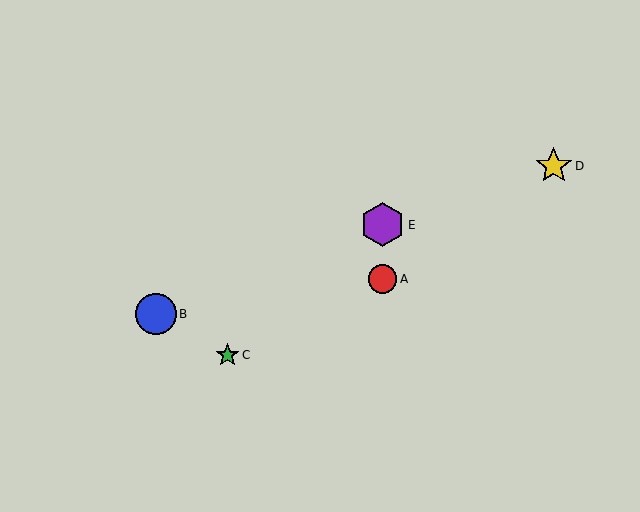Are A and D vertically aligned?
No, A is at x≈383 and D is at x≈554.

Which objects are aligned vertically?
Objects A, E are aligned vertically.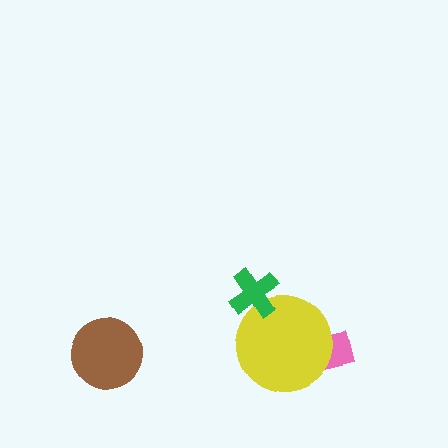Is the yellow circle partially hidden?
Yes, it is partially covered by another shape.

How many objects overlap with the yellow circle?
2 objects overlap with the yellow circle.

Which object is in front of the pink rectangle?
The yellow circle is in front of the pink rectangle.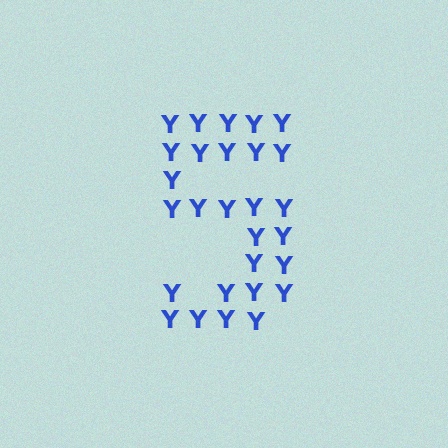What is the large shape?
The large shape is the digit 5.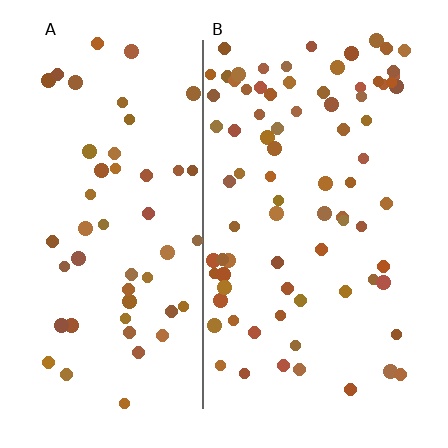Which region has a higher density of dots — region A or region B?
B (the right).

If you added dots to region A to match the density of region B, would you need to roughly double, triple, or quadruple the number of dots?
Approximately double.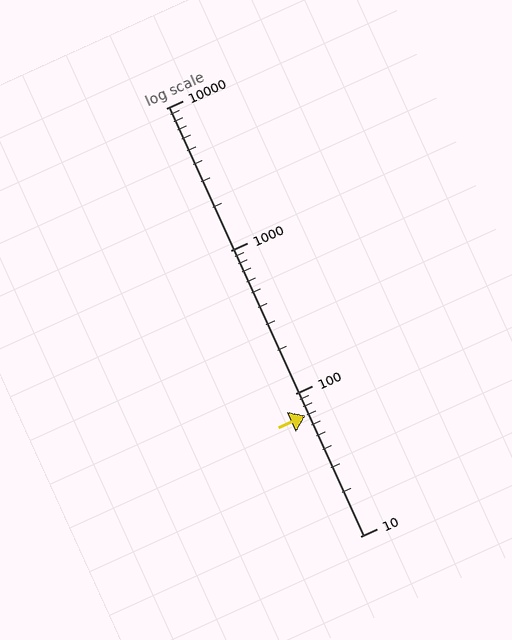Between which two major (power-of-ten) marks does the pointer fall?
The pointer is between 10 and 100.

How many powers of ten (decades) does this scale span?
The scale spans 3 decades, from 10 to 10000.